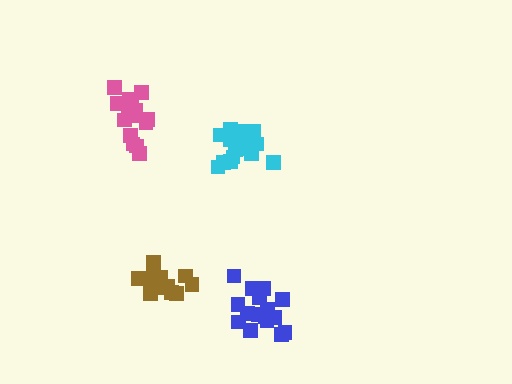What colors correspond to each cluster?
The clusters are colored: brown, cyan, blue, pink.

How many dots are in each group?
Group 1: 15 dots, Group 2: 17 dots, Group 3: 16 dots, Group 4: 16 dots (64 total).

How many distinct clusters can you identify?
There are 4 distinct clusters.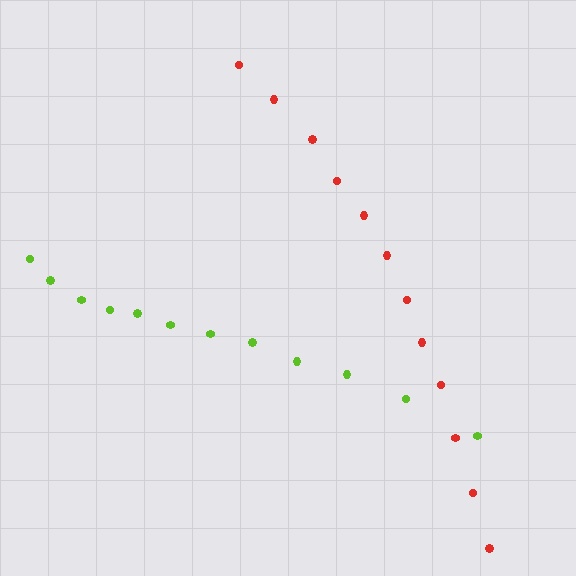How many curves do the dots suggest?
There are 2 distinct paths.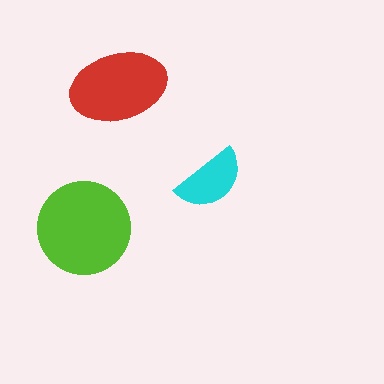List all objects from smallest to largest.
The cyan semicircle, the red ellipse, the lime circle.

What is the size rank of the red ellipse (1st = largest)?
2nd.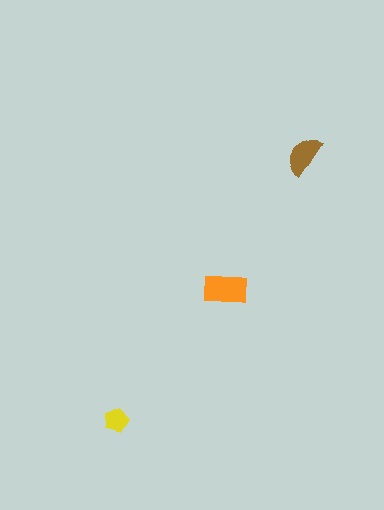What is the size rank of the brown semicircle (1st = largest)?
2nd.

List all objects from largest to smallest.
The orange rectangle, the brown semicircle, the yellow pentagon.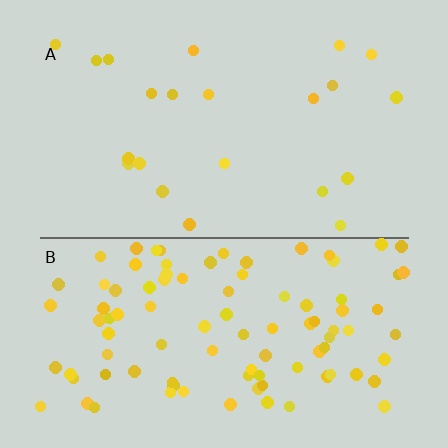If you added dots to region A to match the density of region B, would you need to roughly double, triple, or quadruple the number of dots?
Approximately quadruple.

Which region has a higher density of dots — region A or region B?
B (the bottom).